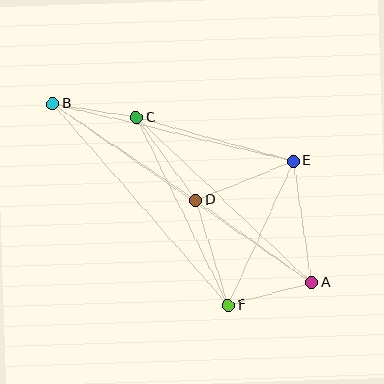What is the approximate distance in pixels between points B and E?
The distance between B and E is approximately 247 pixels.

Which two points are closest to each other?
Points B and C are closest to each other.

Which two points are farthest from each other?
Points A and B are farthest from each other.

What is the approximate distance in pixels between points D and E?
The distance between D and E is approximately 105 pixels.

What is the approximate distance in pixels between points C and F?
The distance between C and F is approximately 209 pixels.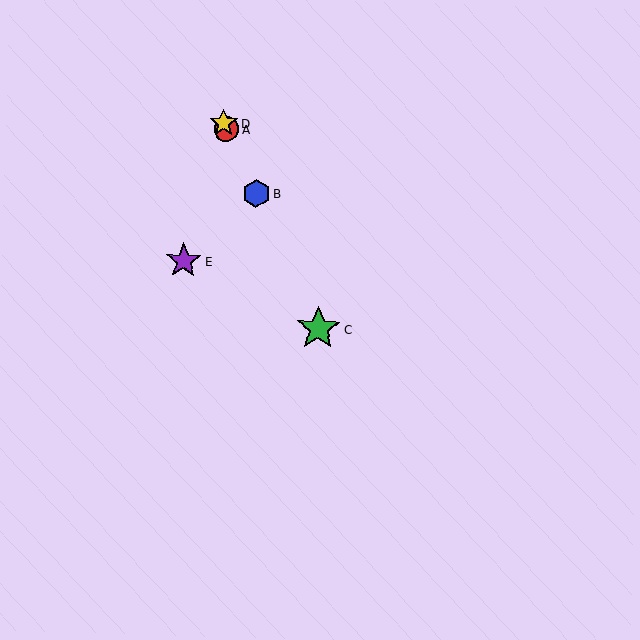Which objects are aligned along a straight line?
Objects A, B, C, D are aligned along a straight line.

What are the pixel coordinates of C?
Object C is at (318, 329).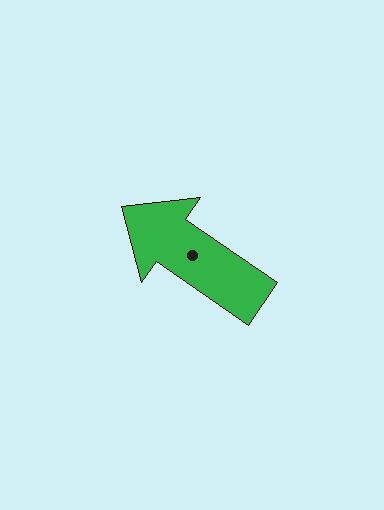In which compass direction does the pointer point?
Northwest.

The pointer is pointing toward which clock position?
Roughly 10 o'clock.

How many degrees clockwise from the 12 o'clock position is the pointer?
Approximately 305 degrees.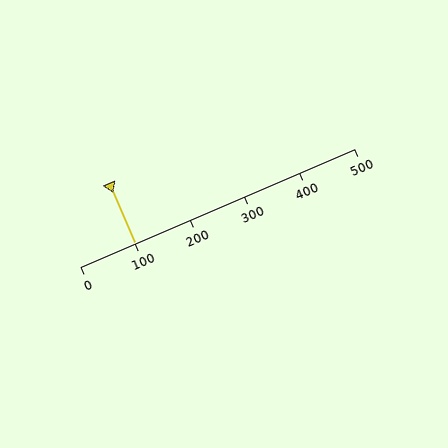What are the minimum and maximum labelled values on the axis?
The axis runs from 0 to 500.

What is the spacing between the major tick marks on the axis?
The major ticks are spaced 100 apart.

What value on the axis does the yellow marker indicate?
The marker indicates approximately 100.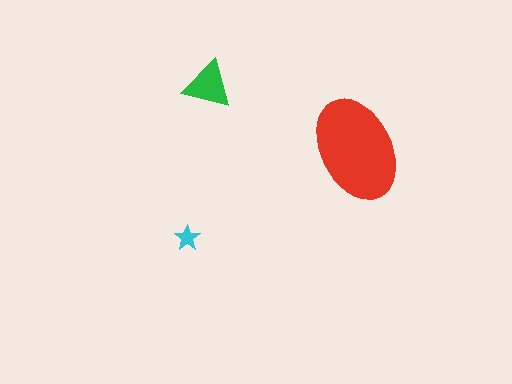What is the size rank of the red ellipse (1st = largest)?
1st.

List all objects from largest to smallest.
The red ellipse, the green triangle, the cyan star.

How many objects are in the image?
There are 3 objects in the image.